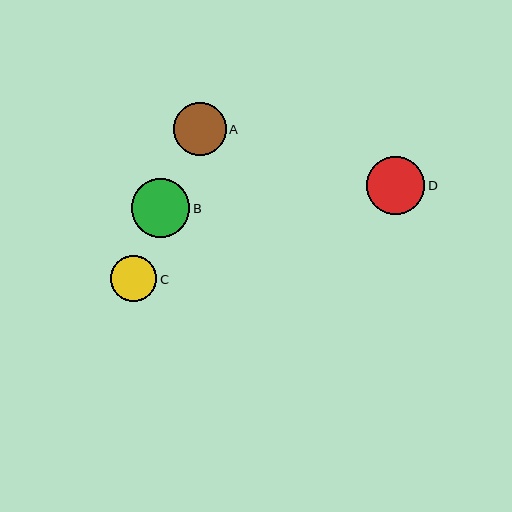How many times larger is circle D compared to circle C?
Circle D is approximately 1.3 times the size of circle C.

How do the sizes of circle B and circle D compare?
Circle B and circle D are approximately the same size.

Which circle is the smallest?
Circle C is the smallest with a size of approximately 46 pixels.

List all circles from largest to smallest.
From largest to smallest: B, D, A, C.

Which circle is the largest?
Circle B is the largest with a size of approximately 59 pixels.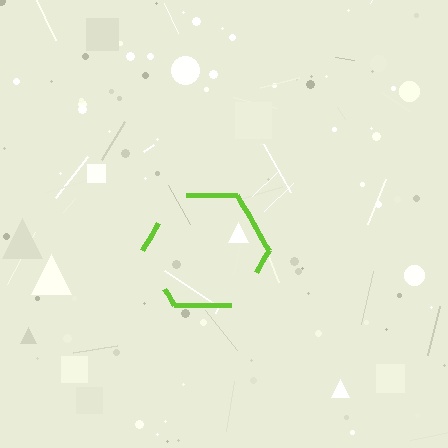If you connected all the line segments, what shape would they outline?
They would outline a hexagon.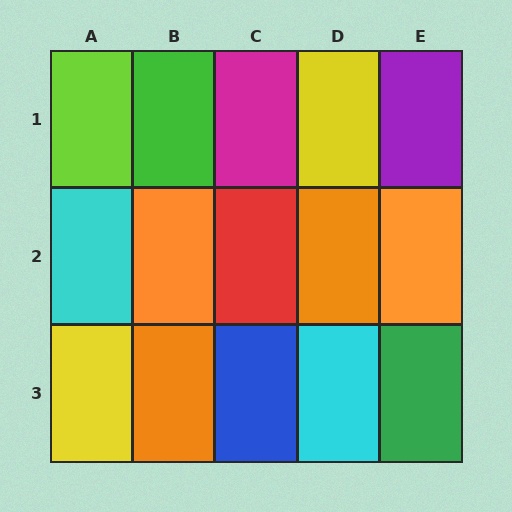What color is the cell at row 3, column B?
Orange.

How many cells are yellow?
2 cells are yellow.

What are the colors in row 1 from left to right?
Lime, green, magenta, yellow, purple.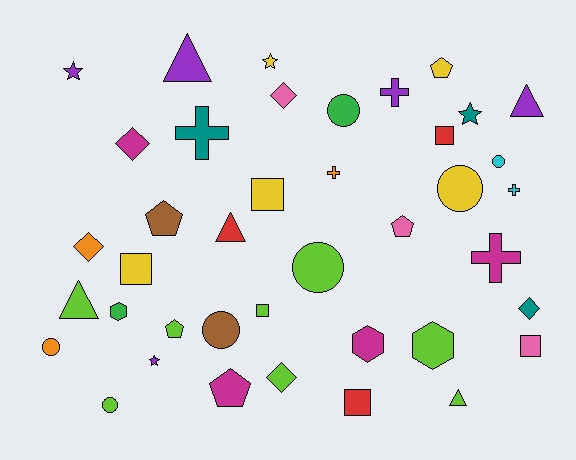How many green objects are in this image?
There are 2 green objects.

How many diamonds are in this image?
There are 5 diamonds.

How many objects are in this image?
There are 40 objects.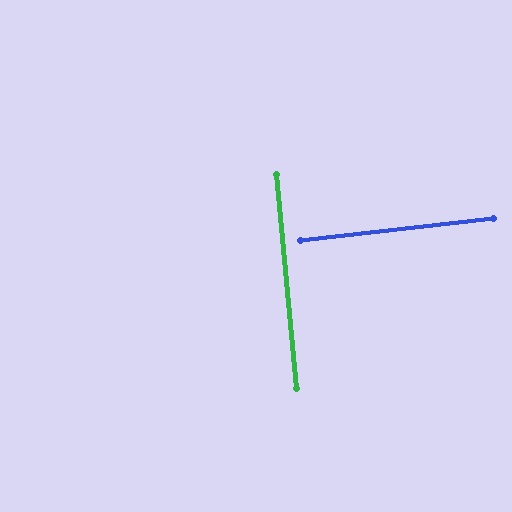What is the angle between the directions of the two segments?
Approximately 89 degrees.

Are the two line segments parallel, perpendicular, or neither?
Perpendicular — they meet at approximately 89°.